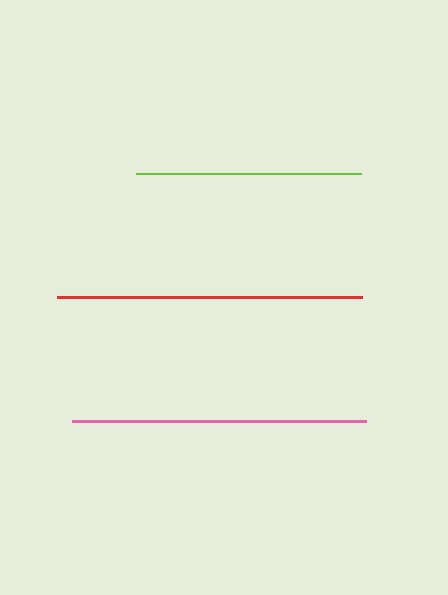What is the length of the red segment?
The red segment is approximately 305 pixels long.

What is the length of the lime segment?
The lime segment is approximately 225 pixels long.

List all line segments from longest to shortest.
From longest to shortest: red, pink, lime.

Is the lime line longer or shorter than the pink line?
The pink line is longer than the lime line.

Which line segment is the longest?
The red line is the longest at approximately 305 pixels.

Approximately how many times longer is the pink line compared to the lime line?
The pink line is approximately 1.3 times the length of the lime line.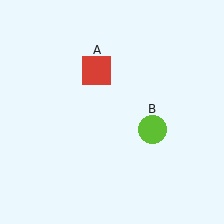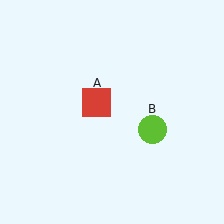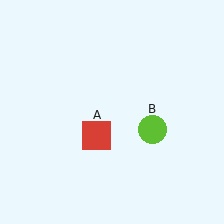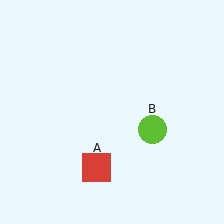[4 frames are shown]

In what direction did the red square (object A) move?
The red square (object A) moved down.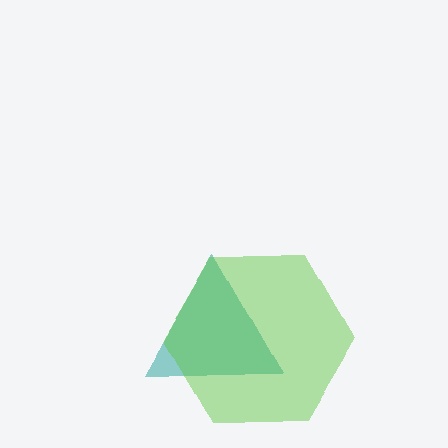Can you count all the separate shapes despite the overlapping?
Yes, there are 2 separate shapes.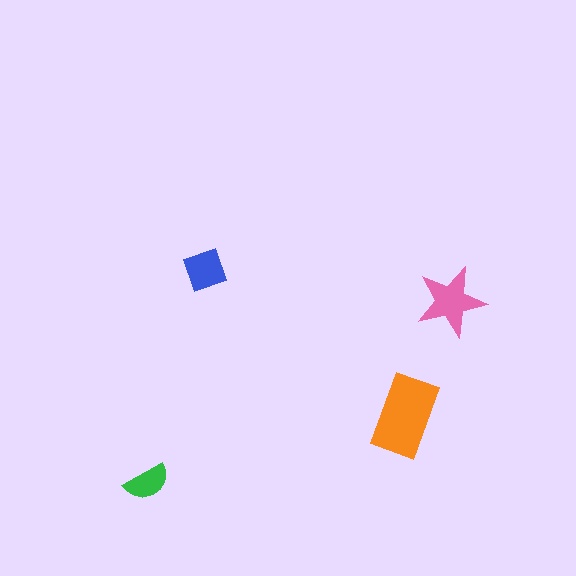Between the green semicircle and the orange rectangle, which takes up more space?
The orange rectangle.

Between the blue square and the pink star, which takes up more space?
The pink star.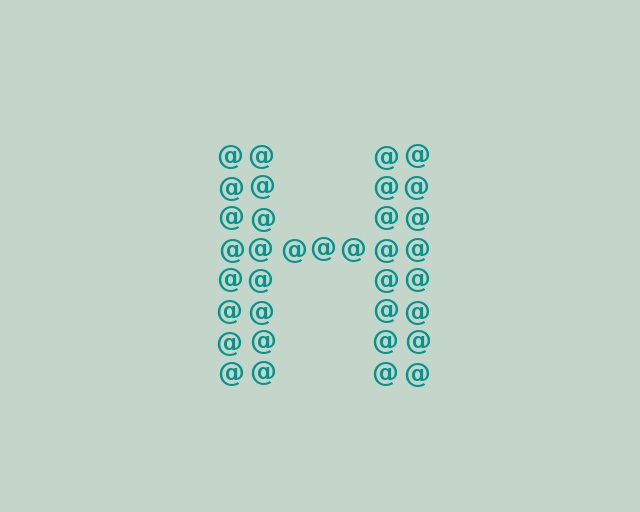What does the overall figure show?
The overall figure shows the letter H.